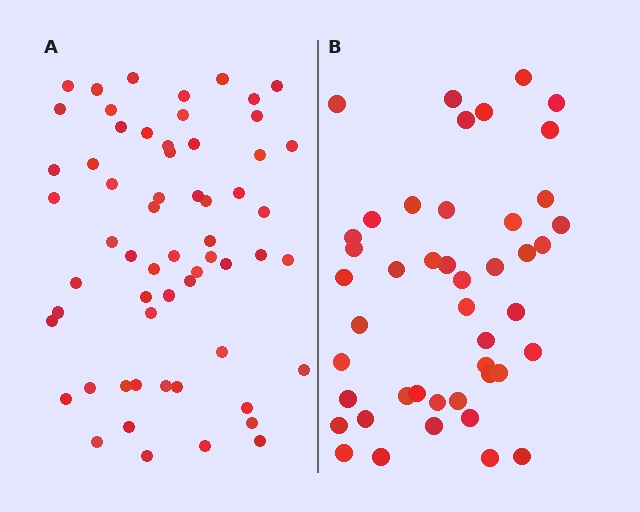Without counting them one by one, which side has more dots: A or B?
Region A (the left region) has more dots.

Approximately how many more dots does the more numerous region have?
Region A has approximately 15 more dots than region B.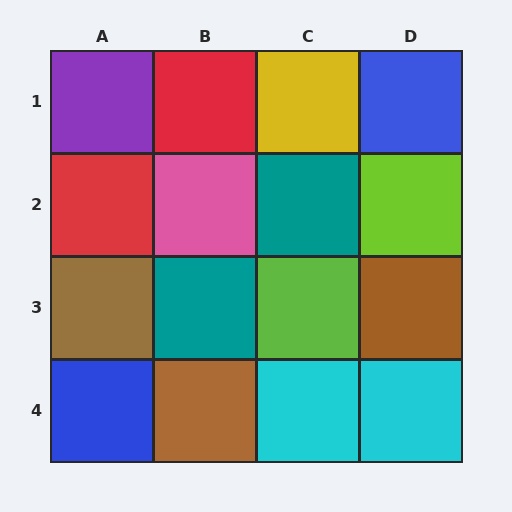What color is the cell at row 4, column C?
Cyan.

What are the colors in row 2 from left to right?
Red, pink, teal, lime.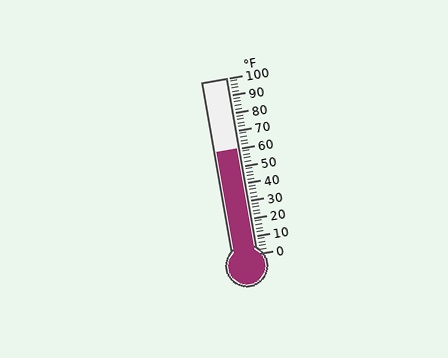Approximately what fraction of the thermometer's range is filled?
The thermometer is filled to approximately 60% of its range.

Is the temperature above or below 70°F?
The temperature is below 70°F.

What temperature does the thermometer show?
The thermometer shows approximately 60°F.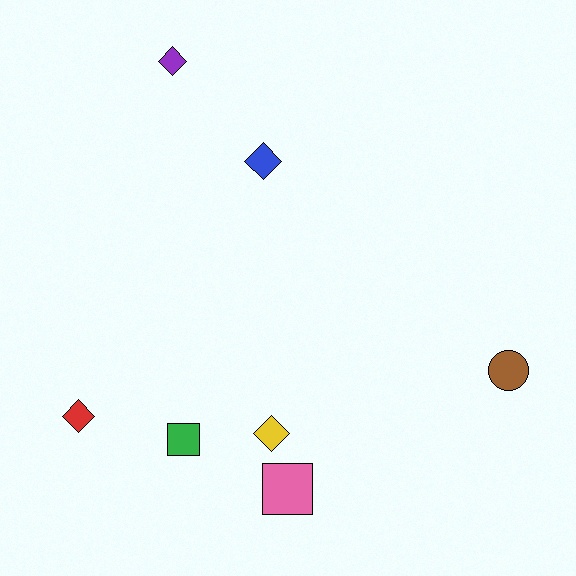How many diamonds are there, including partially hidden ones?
There are 4 diamonds.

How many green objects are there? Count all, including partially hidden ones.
There is 1 green object.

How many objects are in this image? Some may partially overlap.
There are 7 objects.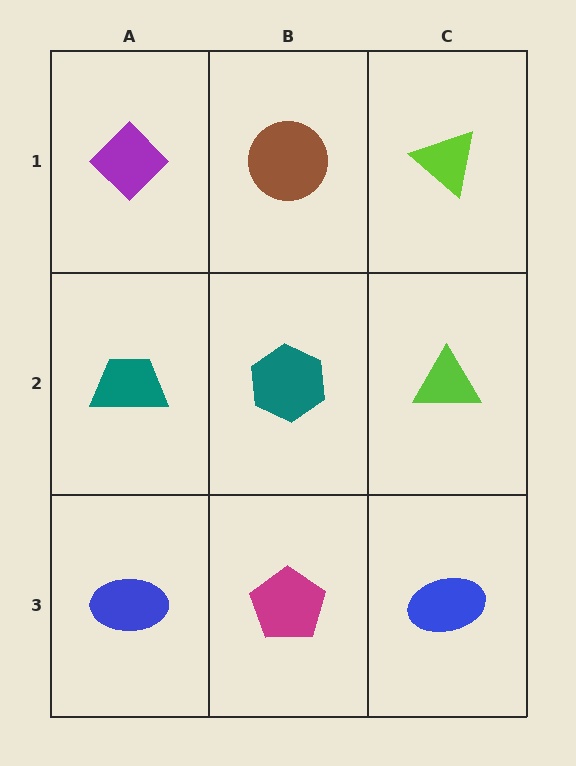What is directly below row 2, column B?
A magenta pentagon.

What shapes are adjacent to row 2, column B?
A brown circle (row 1, column B), a magenta pentagon (row 3, column B), a teal trapezoid (row 2, column A), a lime triangle (row 2, column C).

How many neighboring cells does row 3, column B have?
3.